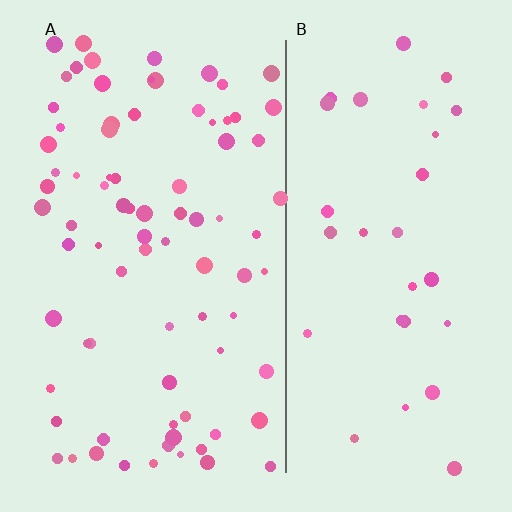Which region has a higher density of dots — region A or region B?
A (the left).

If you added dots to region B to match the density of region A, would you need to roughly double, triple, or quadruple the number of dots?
Approximately triple.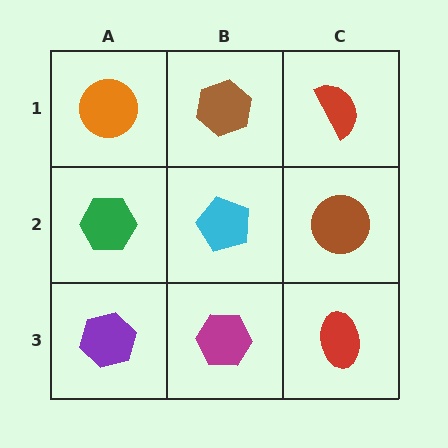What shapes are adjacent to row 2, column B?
A brown hexagon (row 1, column B), a magenta hexagon (row 3, column B), a green hexagon (row 2, column A), a brown circle (row 2, column C).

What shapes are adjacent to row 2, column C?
A red semicircle (row 1, column C), a red ellipse (row 3, column C), a cyan pentagon (row 2, column B).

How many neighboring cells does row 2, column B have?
4.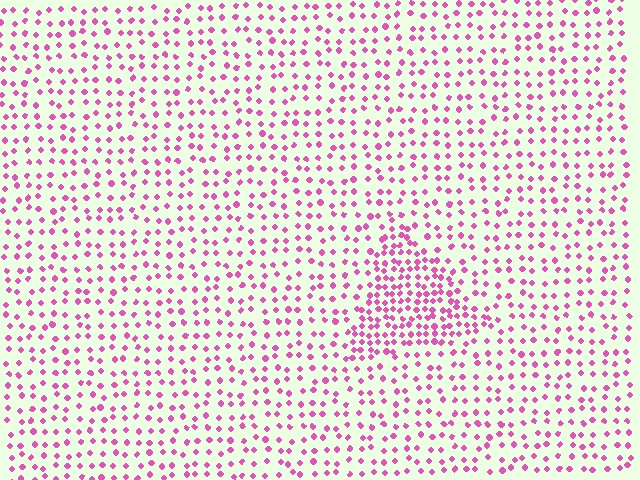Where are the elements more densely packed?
The elements are more densely packed inside the triangle boundary.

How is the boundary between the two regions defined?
The boundary is defined by a change in element density (approximately 2.1x ratio). All elements are the same color, size, and shape.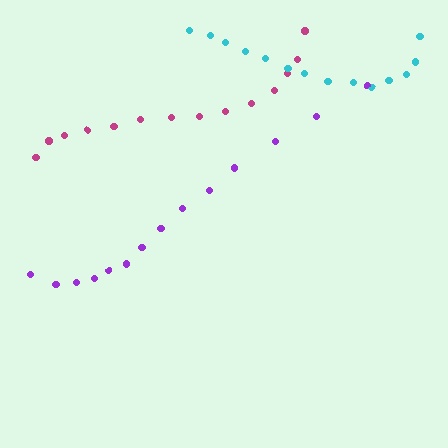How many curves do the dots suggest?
There are 3 distinct paths.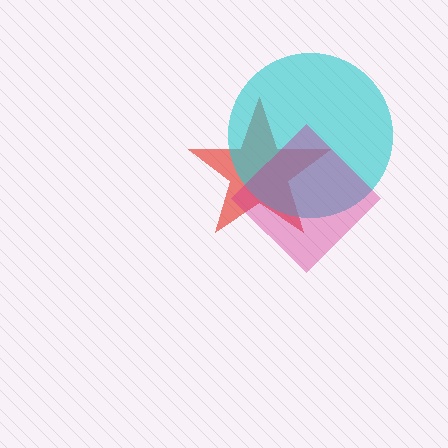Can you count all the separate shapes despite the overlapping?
Yes, there are 3 separate shapes.